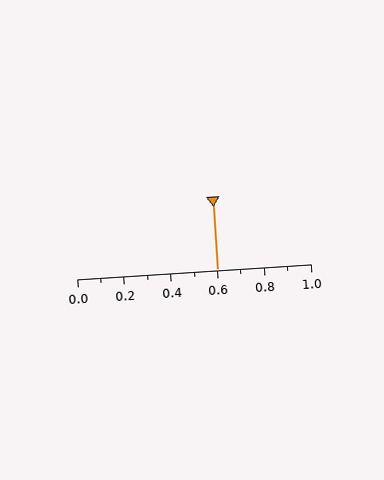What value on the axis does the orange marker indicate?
The marker indicates approximately 0.6.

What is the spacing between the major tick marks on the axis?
The major ticks are spaced 0.2 apart.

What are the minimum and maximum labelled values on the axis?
The axis runs from 0.0 to 1.0.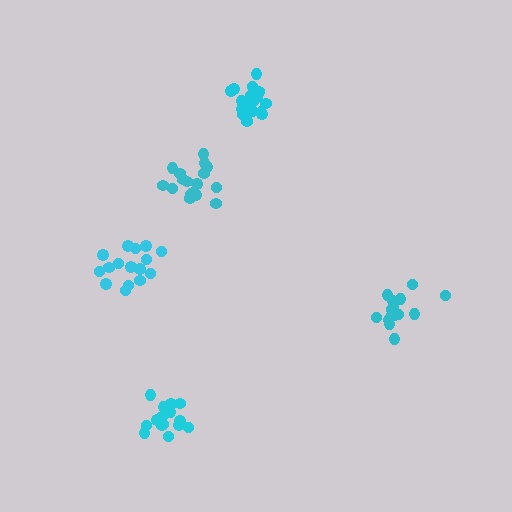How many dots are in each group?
Group 1: 16 dots, Group 2: 17 dots, Group 3: 16 dots, Group 4: 16 dots, Group 5: 20 dots (85 total).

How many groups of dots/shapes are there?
There are 5 groups.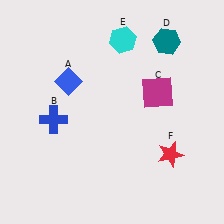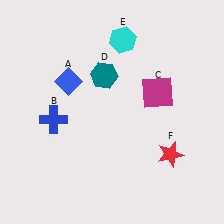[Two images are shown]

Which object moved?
The teal hexagon (D) moved left.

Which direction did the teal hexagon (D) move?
The teal hexagon (D) moved left.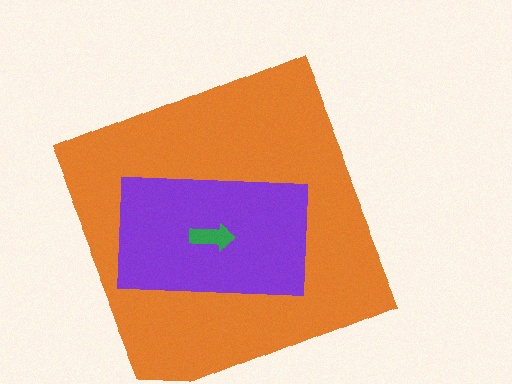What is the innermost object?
The green arrow.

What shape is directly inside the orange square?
The purple rectangle.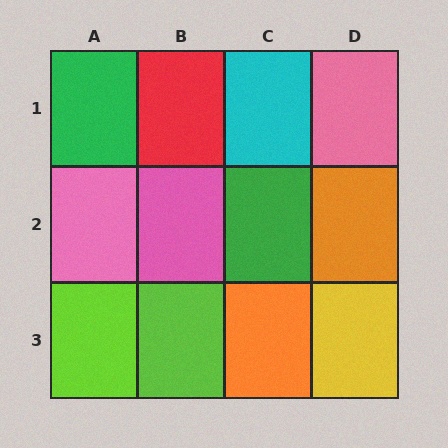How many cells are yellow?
1 cell is yellow.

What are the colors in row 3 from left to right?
Lime, lime, orange, yellow.